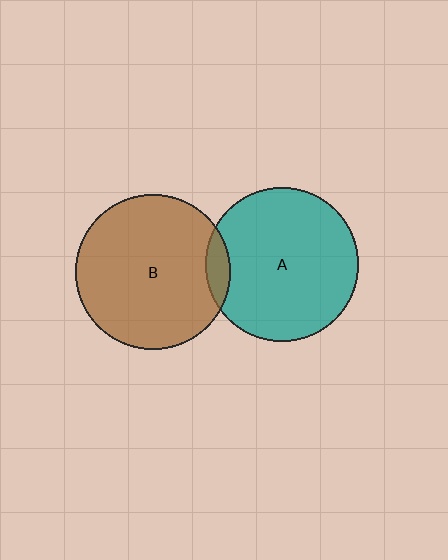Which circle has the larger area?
Circle B (brown).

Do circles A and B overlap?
Yes.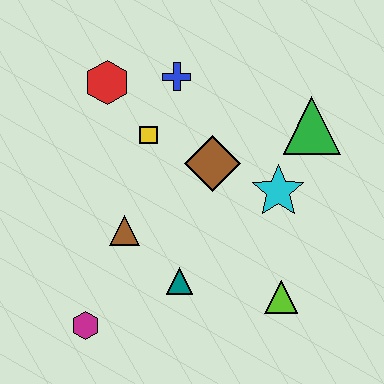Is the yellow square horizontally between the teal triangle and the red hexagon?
Yes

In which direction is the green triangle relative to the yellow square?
The green triangle is to the right of the yellow square.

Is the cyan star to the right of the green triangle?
No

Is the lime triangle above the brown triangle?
No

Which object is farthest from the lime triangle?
The red hexagon is farthest from the lime triangle.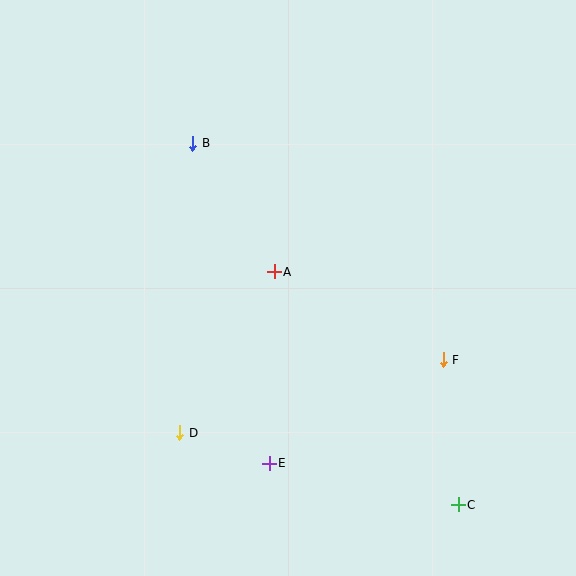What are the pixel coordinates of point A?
Point A is at (274, 272).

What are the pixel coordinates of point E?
Point E is at (269, 463).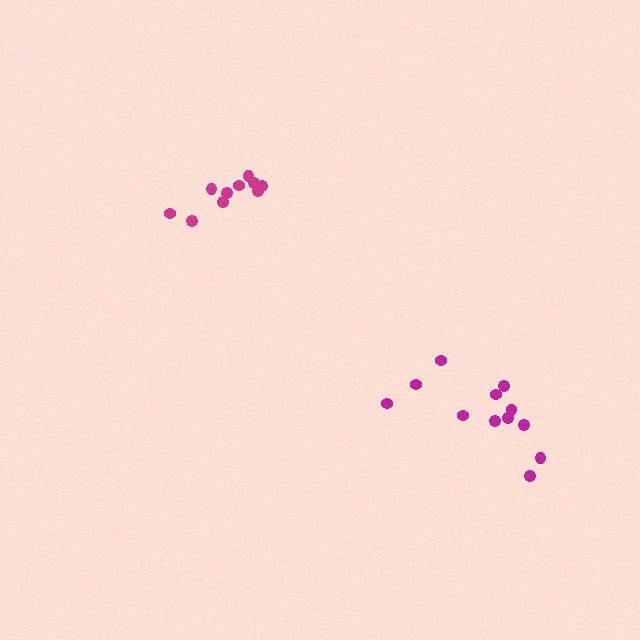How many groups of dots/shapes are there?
There are 2 groups.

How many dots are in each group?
Group 1: 13 dots, Group 2: 10 dots (23 total).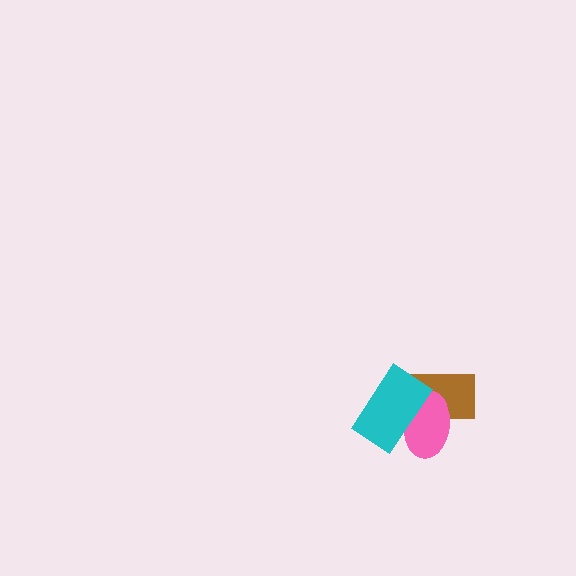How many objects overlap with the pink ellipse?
2 objects overlap with the pink ellipse.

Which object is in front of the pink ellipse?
The cyan rectangle is in front of the pink ellipse.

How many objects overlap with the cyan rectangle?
2 objects overlap with the cyan rectangle.